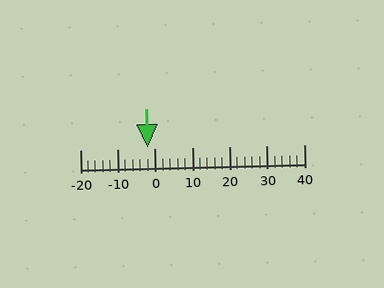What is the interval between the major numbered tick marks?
The major tick marks are spaced 10 units apart.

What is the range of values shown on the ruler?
The ruler shows values from -20 to 40.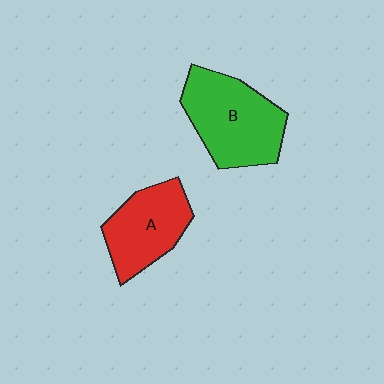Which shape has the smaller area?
Shape A (red).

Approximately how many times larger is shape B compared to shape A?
Approximately 1.3 times.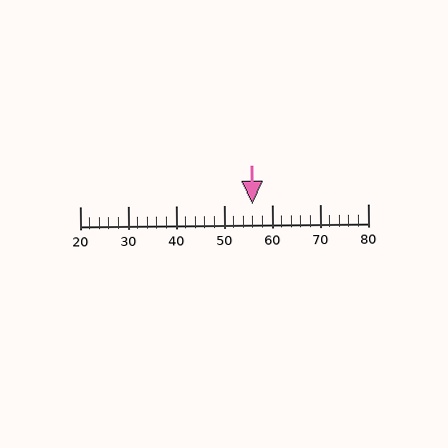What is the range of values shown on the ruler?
The ruler shows values from 20 to 80.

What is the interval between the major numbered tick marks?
The major tick marks are spaced 10 units apart.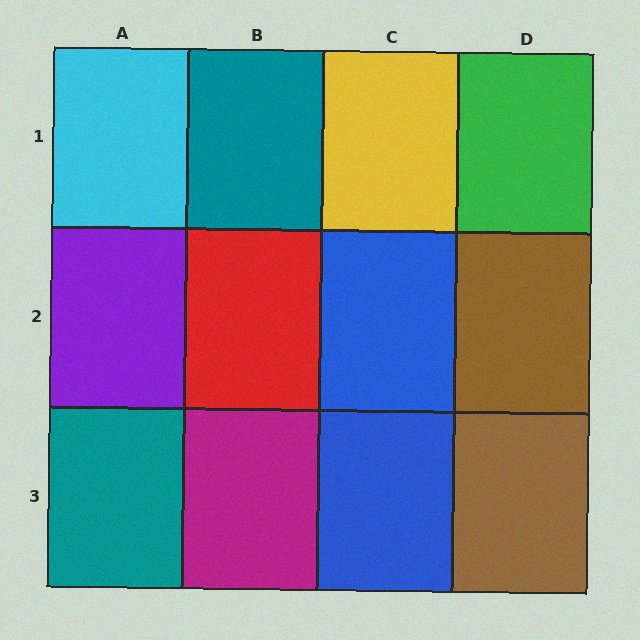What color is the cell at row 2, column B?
Red.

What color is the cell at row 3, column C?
Blue.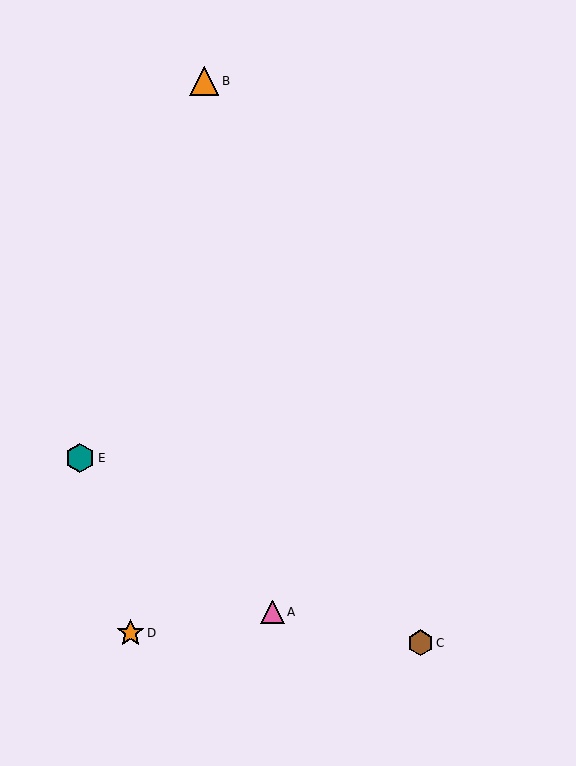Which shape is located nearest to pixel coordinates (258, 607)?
The pink triangle (labeled A) at (272, 612) is nearest to that location.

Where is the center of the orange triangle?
The center of the orange triangle is at (204, 81).